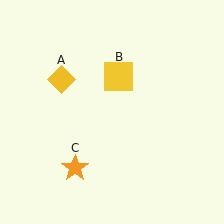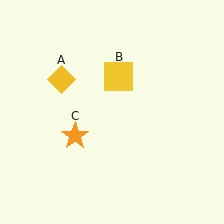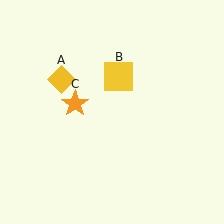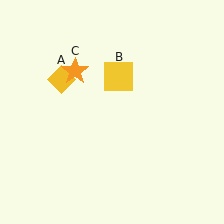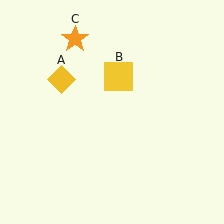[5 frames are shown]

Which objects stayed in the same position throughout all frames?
Yellow diamond (object A) and yellow square (object B) remained stationary.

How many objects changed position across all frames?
1 object changed position: orange star (object C).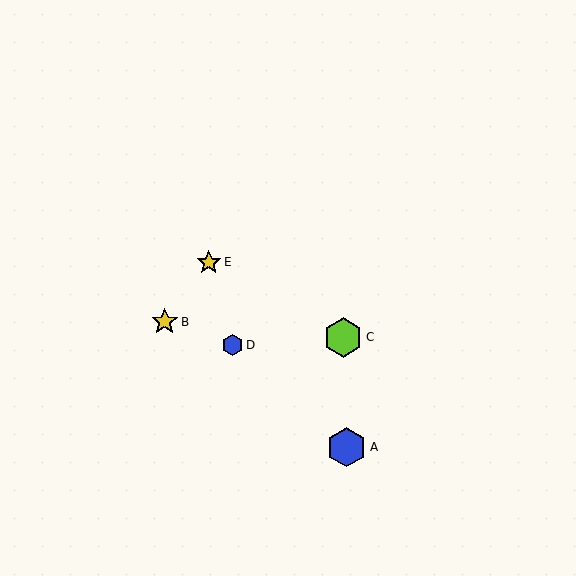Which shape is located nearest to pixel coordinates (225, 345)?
The blue hexagon (labeled D) at (233, 345) is nearest to that location.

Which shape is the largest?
The blue hexagon (labeled A) is the largest.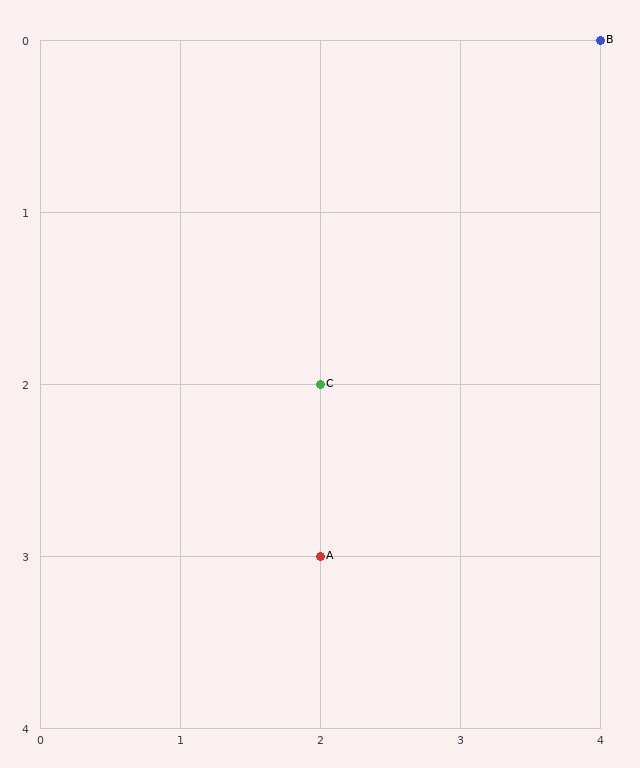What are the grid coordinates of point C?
Point C is at grid coordinates (2, 2).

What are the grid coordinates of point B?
Point B is at grid coordinates (4, 0).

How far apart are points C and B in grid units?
Points C and B are 2 columns and 2 rows apart (about 2.8 grid units diagonally).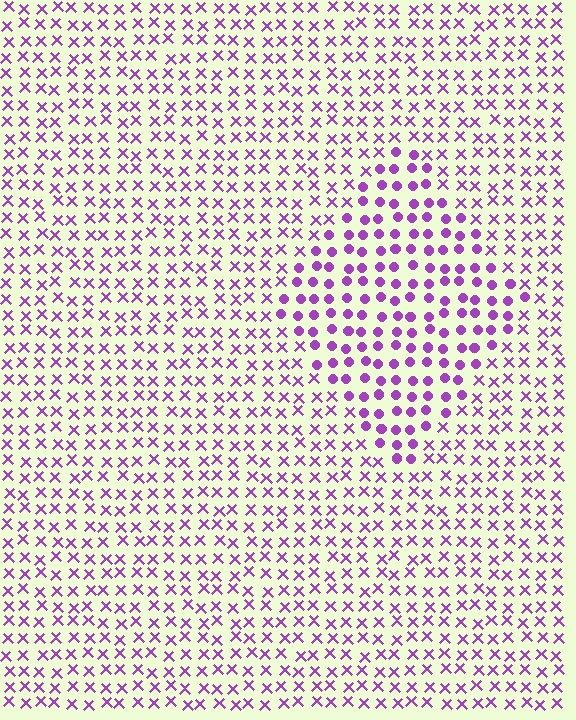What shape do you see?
I see a diamond.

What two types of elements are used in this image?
The image uses circles inside the diamond region and X marks outside it.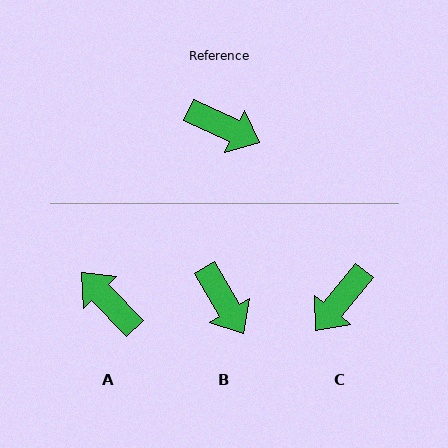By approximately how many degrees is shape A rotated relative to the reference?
Approximately 158 degrees counter-clockwise.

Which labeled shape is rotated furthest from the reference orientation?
A, about 158 degrees away.